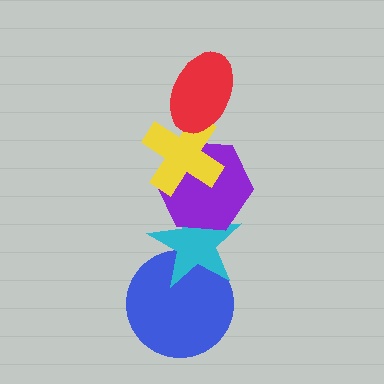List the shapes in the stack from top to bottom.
From top to bottom: the red ellipse, the yellow cross, the purple hexagon, the cyan star, the blue circle.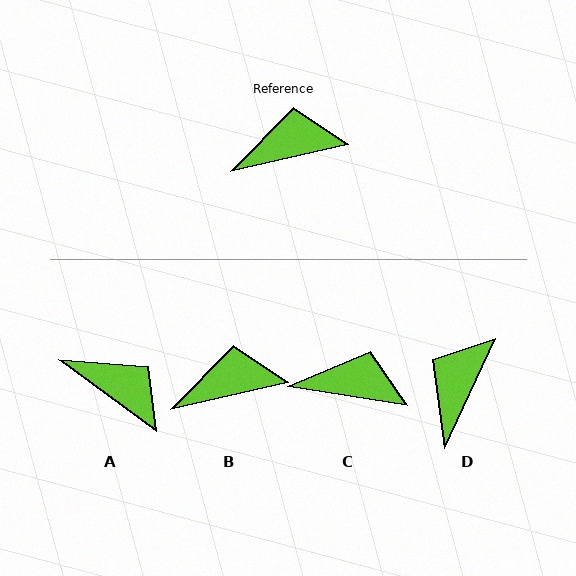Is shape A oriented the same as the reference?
No, it is off by about 50 degrees.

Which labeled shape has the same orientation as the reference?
B.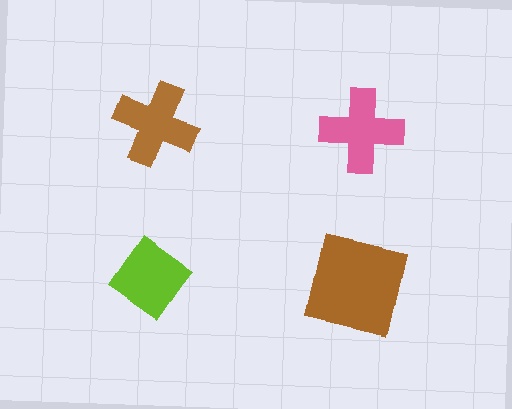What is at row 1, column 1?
A brown cross.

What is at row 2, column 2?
A brown square.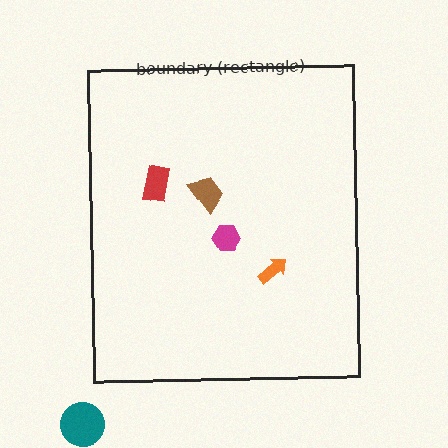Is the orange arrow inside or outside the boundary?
Inside.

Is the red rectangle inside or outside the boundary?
Inside.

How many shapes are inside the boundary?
4 inside, 1 outside.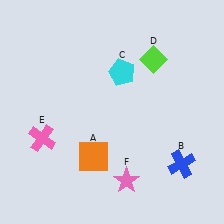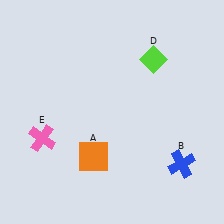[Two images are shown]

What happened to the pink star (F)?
The pink star (F) was removed in Image 2. It was in the bottom-right area of Image 1.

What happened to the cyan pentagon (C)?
The cyan pentagon (C) was removed in Image 2. It was in the top-right area of Image 1.